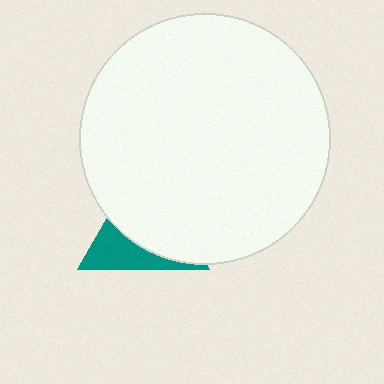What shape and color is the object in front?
The object in front is a white circle.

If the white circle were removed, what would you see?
You would see the complete teal triangle.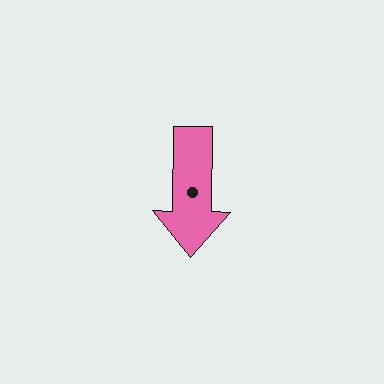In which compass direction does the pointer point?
South.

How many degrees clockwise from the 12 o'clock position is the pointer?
Approximately 181 degrees.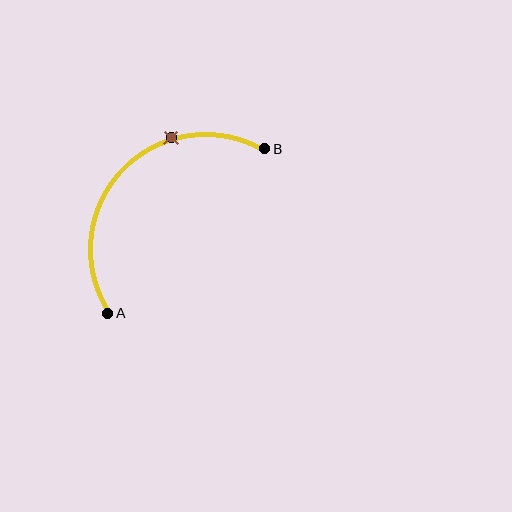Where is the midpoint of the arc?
The arc midpoint is the point on the curve farthest from the straight line joining A and B. It sits above and to the left of that line.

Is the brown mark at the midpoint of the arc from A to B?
No. The brown mark lies on the arc but is closer to endpoint B. The arc midpoint would be at the point on the curve equidistant along the arc from both A and B.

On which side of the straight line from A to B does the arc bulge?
The arc bulges above and to the left of the straight line connecting A and B.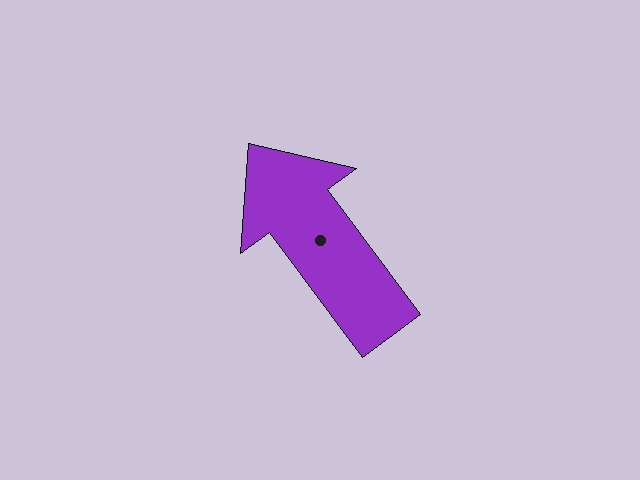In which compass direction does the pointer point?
Northwest.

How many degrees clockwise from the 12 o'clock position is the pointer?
Approximately 323 degrees.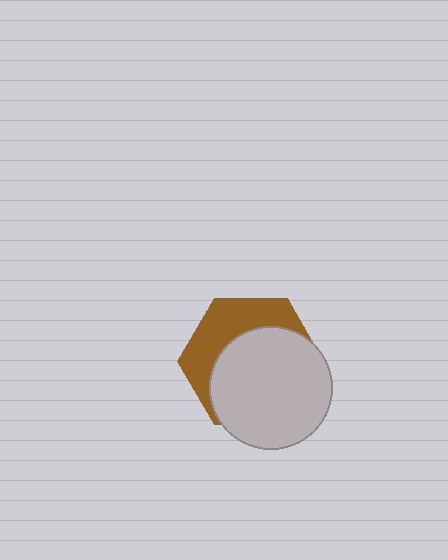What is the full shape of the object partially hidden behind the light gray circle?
The partially hidden object is a brown hexagon.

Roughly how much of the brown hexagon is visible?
A small part of it is visible (roughly 38%).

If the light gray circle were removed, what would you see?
You would see the complete brown hexagon.